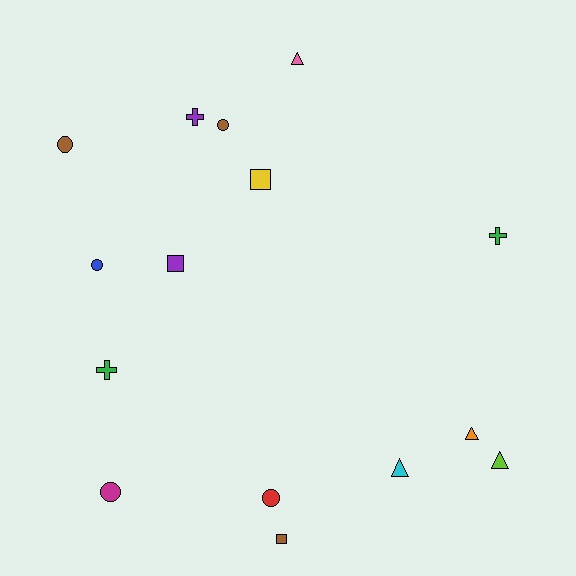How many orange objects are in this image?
There is 1 orange object.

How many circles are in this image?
There are 5 circles.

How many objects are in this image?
There are 15 objects.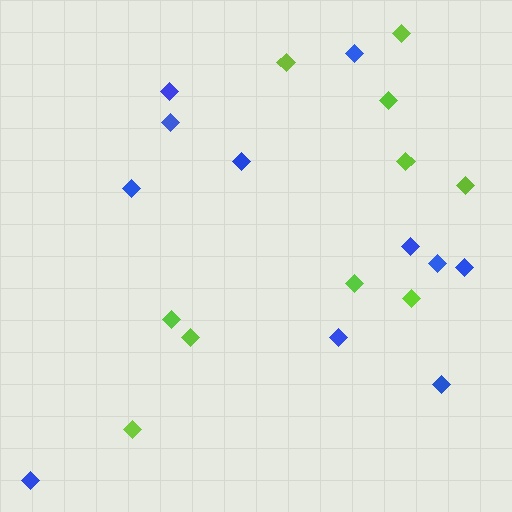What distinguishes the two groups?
There are 2 groups: one group of lime diamonds (10) and one group of blue diamonds (11).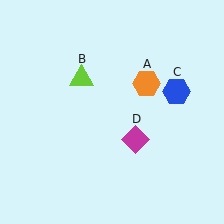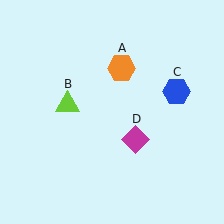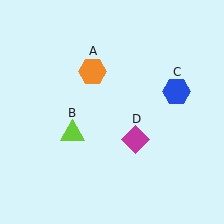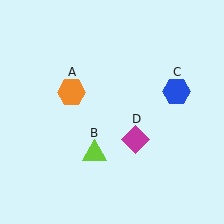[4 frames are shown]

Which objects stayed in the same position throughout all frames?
Blue hexagon (object C) and magenta diamond (object D) remained stationary.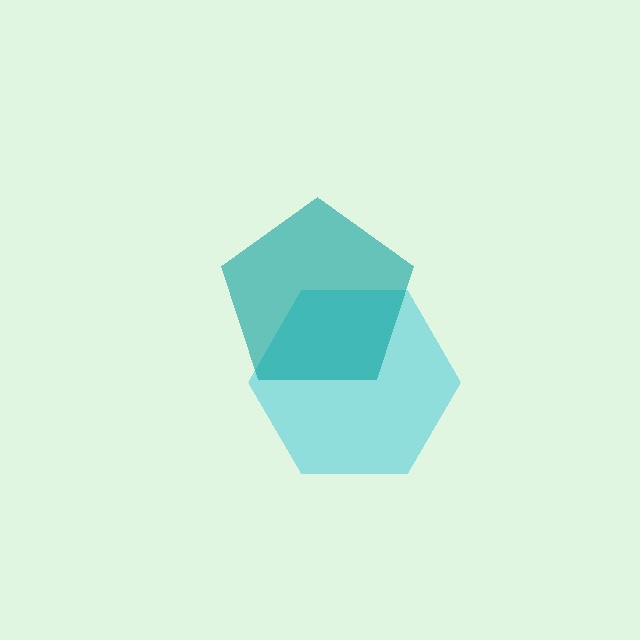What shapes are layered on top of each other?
The layered shapes are: a cyan hexagon, a teal pentagon.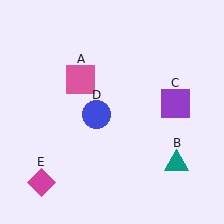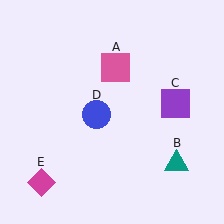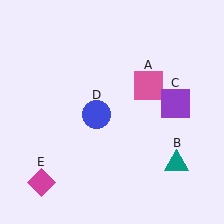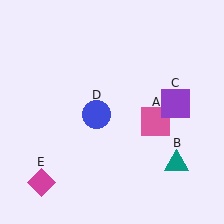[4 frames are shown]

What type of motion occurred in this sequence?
The pink square (object A) rotated clockwise around the center of the scene.